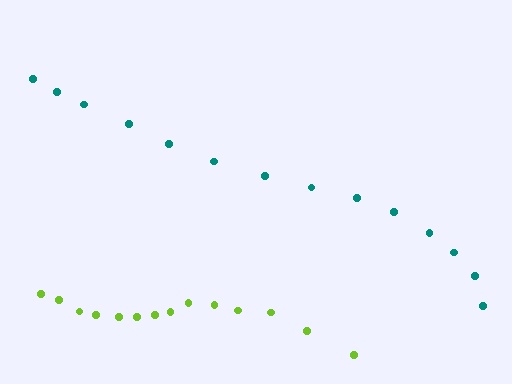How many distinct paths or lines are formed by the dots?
There are 2 distinct paths.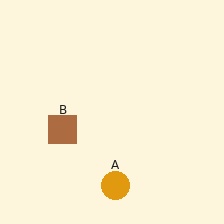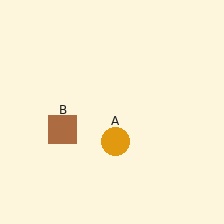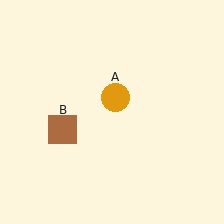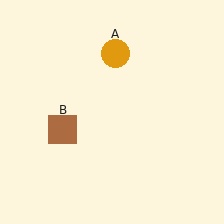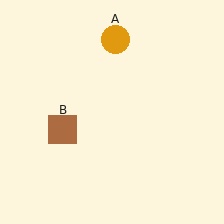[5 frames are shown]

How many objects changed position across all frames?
1 object changed position: orange circle (object A).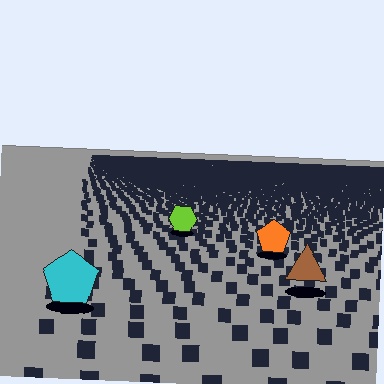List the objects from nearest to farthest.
From nearest to farthest: the cyan pentagon, the brown triangle, the orange pentagon, the lime hexagon.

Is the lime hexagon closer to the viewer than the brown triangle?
No. The brown triangle is closer — you can tell from the texture gradient: the ground texture is coarser near it.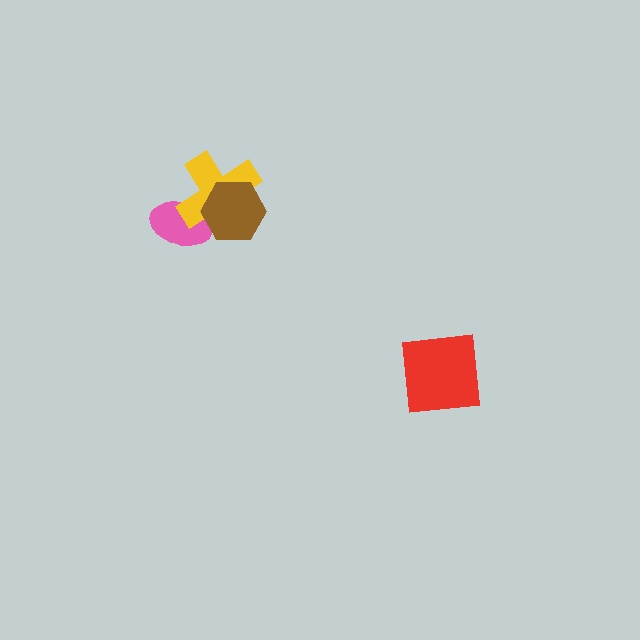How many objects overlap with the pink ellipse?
2 objects overlap with the pink ellipse.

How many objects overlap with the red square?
0 objects overlap with the red square.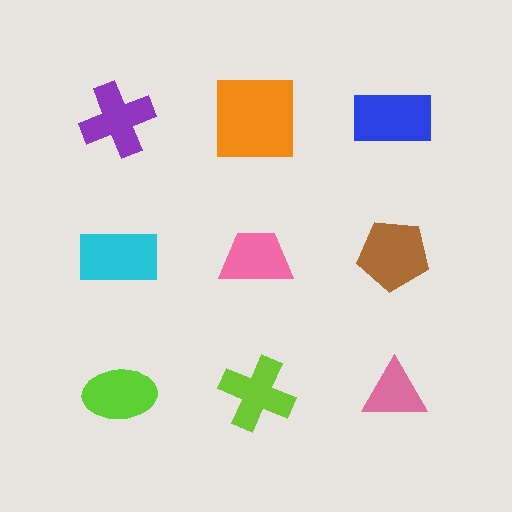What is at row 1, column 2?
An orange square.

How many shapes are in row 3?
3 shapes.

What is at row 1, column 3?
A blue rectangle.